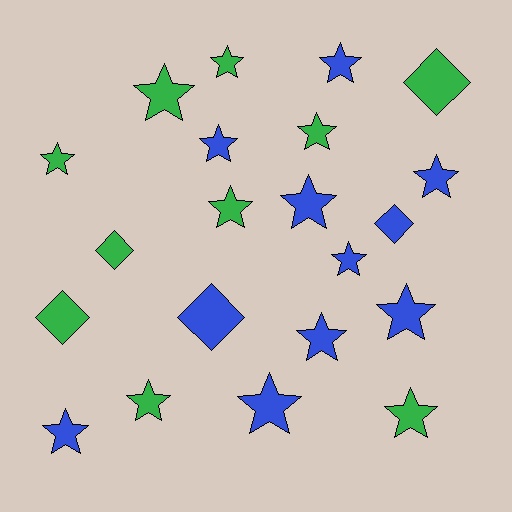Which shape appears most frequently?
Star, with 16 objects.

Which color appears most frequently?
Blue, with 11 objects.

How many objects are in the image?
There are 21 objects.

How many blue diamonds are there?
There are 2 blue diamonds.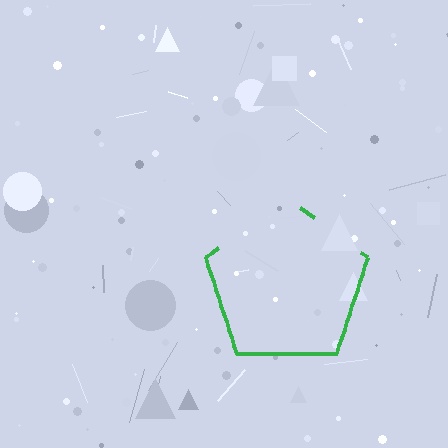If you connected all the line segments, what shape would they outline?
They would outline a pentagon.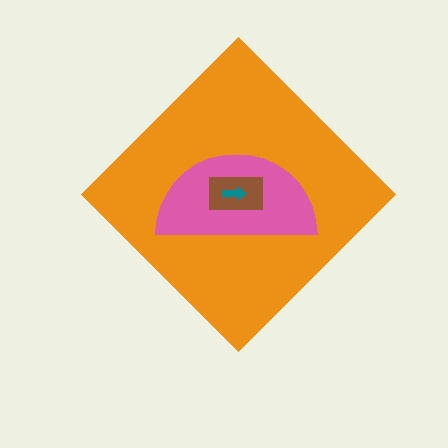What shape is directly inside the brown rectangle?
The teal arrow.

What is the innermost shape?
The teal arrow.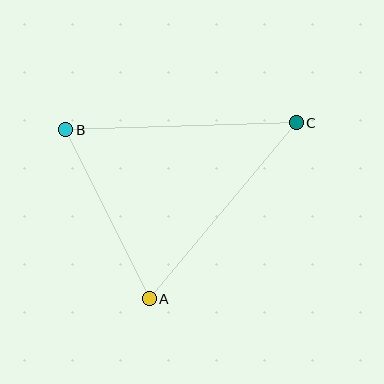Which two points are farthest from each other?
Points B and C are farthest from each other.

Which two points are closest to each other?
Points A and B are closest to each other.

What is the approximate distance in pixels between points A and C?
The distance between A and C is approximately 229 pixels.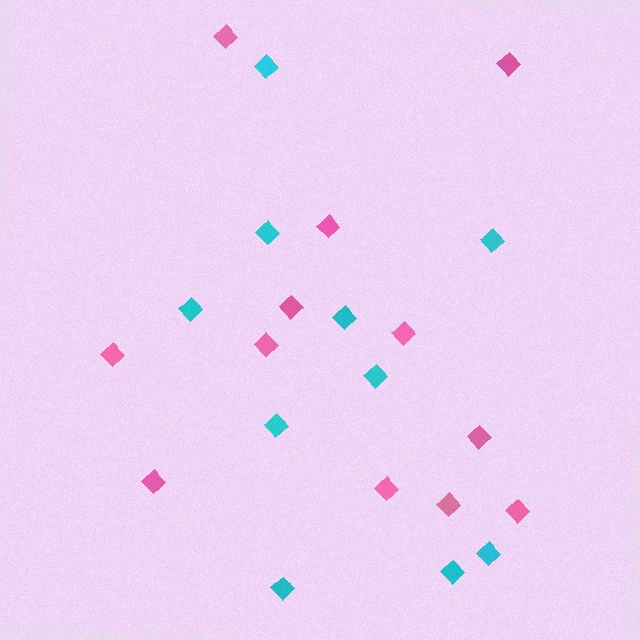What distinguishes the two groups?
There are 2 groups: one group of cyan diamonds (10) and one group of pink diamonds (12).